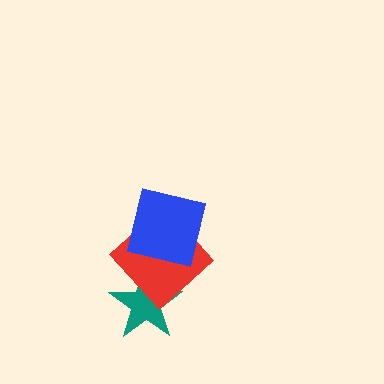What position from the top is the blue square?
The blue square is 1st from the top.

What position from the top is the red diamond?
The red diamond is 2nd from the top.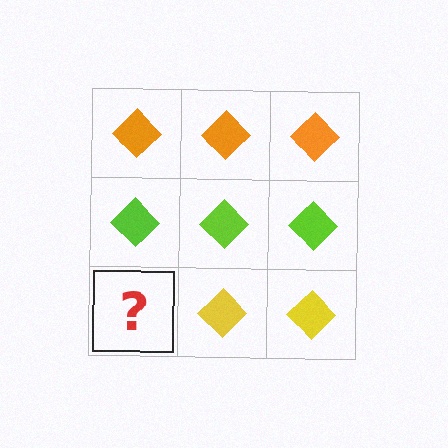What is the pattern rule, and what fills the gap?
The rule is that each row has a consistent color. The gap should be filled with a yellow diamond.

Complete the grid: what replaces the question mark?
The question mark should be replaced with a yellow diamond.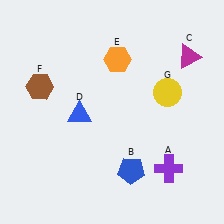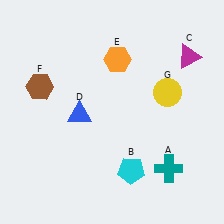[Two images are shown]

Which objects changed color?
A changed from purple to teal. B changed from blue to cyan.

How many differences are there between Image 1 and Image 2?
There are 2 differences between the two images.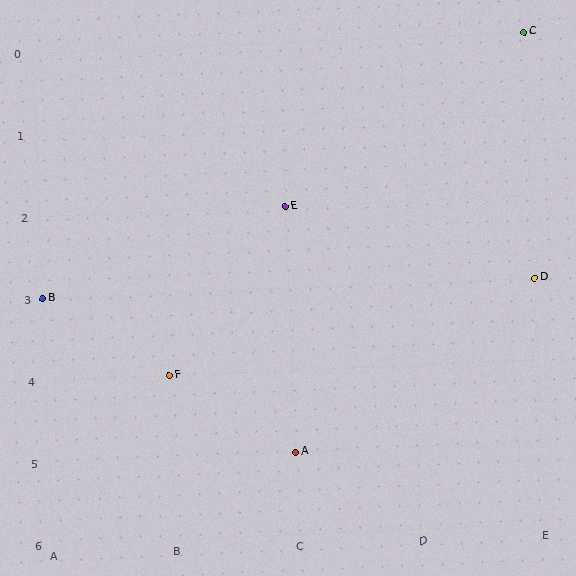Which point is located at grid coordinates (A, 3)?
Point B is at (A, 3).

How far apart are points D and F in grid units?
Points D and F are 3 columns and 1 row apart (about 3.2 grid units diagonally).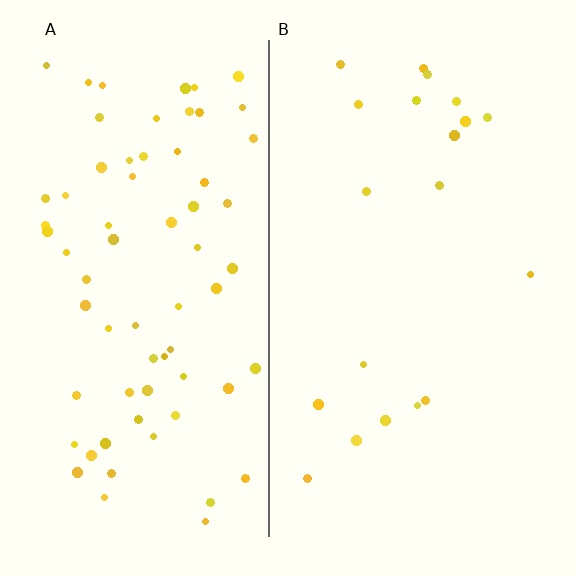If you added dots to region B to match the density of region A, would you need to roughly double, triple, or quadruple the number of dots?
Approximately quadruple.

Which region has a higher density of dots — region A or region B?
A (the left).